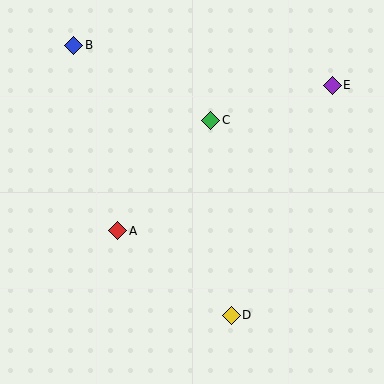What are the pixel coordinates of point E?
Point E is at (332, 85).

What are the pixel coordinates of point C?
Point C is at (211, 120).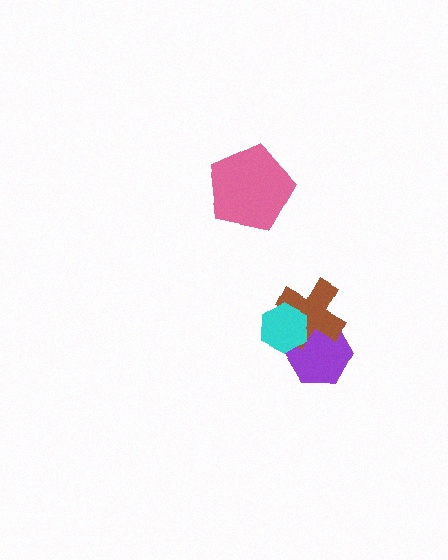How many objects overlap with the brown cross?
3 objects overlap with the brown cross.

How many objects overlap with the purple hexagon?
3 objects overlap with the purple hexagon.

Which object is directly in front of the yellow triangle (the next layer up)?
The purple hexagon is directly in front of the yellow triangle.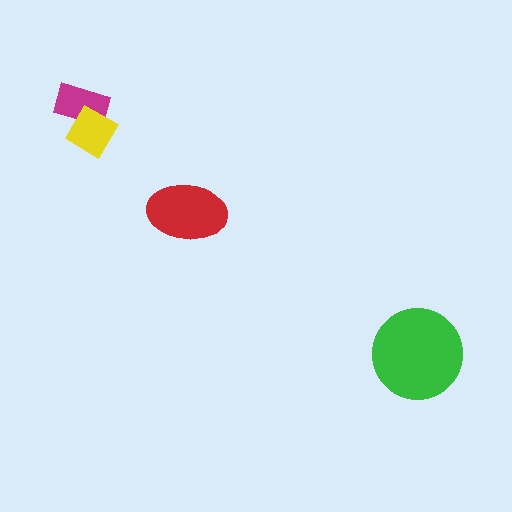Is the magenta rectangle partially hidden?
Yes, it is partially covered by another shape.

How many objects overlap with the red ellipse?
0 objects overlap with the red ellipse.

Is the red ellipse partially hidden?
No, no other shape covers it.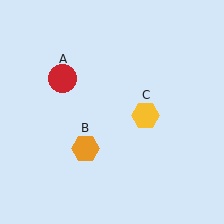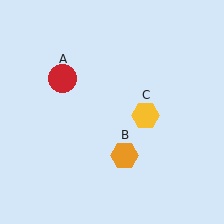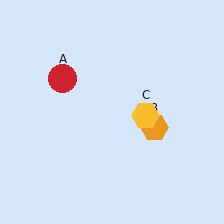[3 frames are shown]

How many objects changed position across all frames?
1 object changed position: orange hexagon (object B).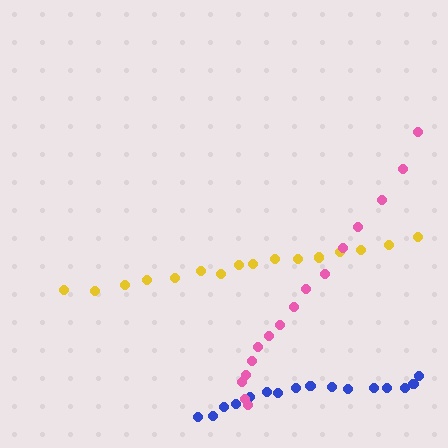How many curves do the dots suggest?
There are 3 distinct paths.